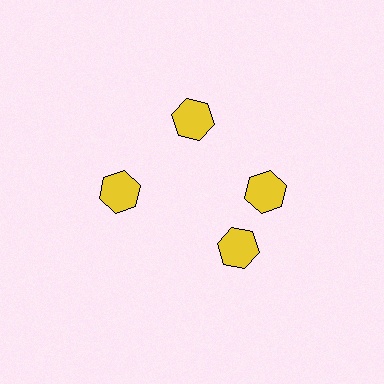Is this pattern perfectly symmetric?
No. The 4 yellow hexagons are arranged in a ring, but one element near the 6 o'clock position is rotated out of alignment along the ring, breaking the 4-fold rotational symmetry.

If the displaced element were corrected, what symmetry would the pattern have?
It would have 4-fold rotational symmetry — the pattern would map onto itself every 90 degrees.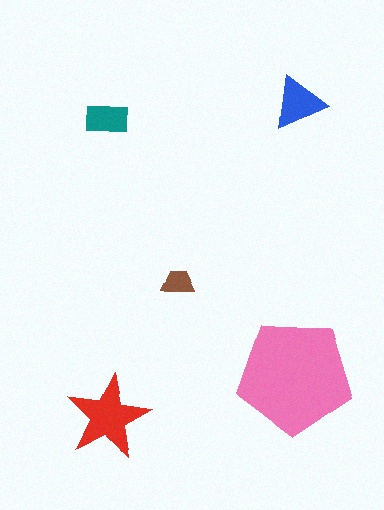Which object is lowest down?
The red star is bottommost.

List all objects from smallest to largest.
The brown trapezoid, the teal rectangle, the blue triangle, the red star, the pink pentagon.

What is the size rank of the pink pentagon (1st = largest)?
1st.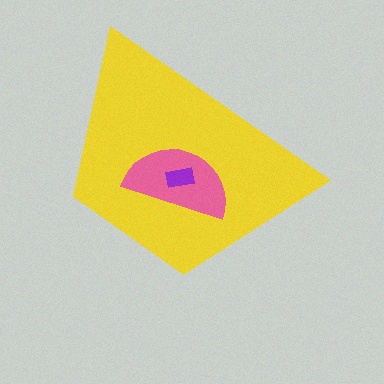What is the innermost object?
The purple rectangle.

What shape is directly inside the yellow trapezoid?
The pink semicircle.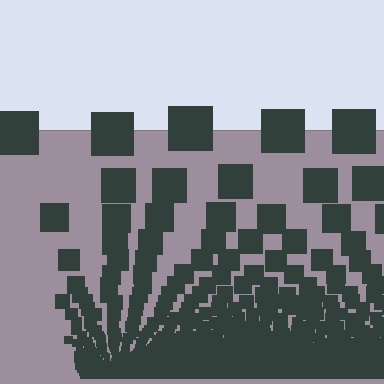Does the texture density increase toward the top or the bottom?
Density increases toward the bottom.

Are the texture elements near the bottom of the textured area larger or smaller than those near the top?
Smaller. The gradient is inverted — elements near the bottom are smaller and denser.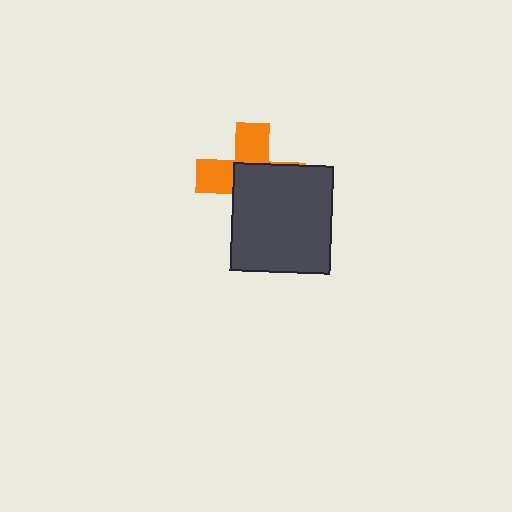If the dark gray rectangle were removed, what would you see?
You would see the complete orange cross.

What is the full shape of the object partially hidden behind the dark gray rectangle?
The partially hidden object is an orange cross.